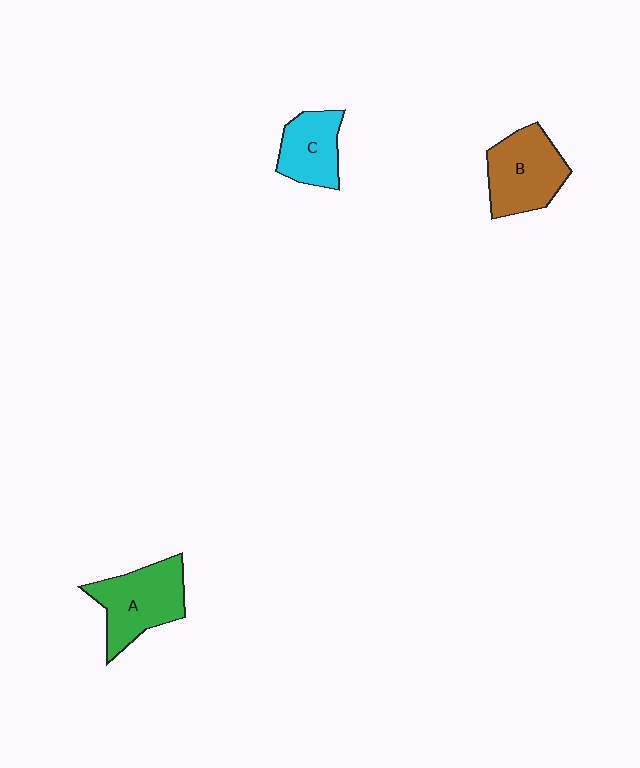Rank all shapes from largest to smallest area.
From largest to smallest: A (green), B (brown), C (cyan).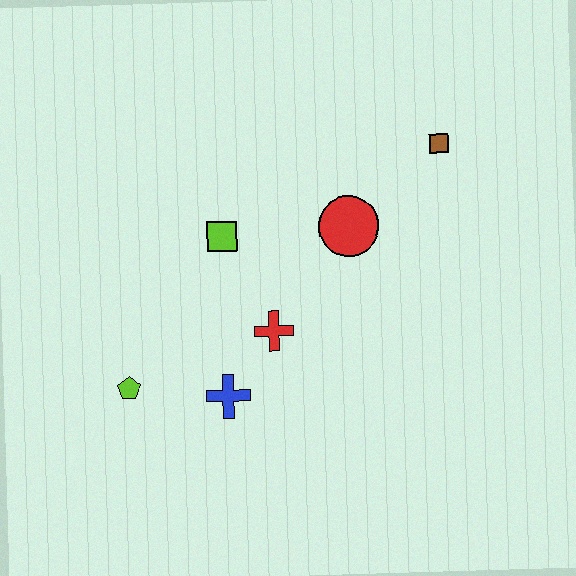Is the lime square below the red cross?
No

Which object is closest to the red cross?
The blue cross is closest to the red cross.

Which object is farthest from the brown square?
The lime pentagon is farthest from the brown square.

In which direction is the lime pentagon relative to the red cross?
The lime pentagon is to the left of the red cross.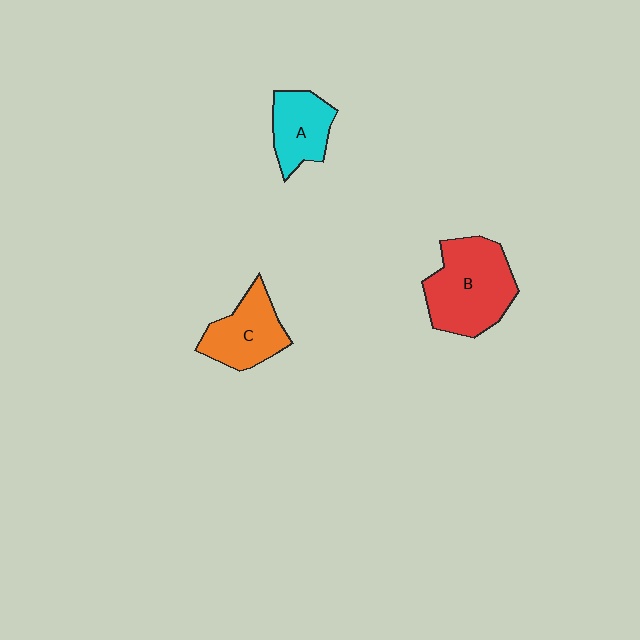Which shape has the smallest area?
Shape A (cyan).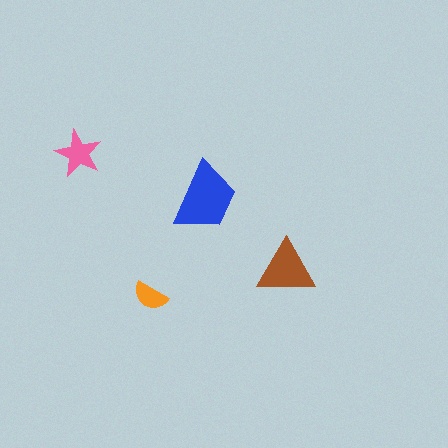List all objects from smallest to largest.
The orange semicircle, the pink star, the brown triangle, the blue trapezoid.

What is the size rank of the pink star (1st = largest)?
3rd.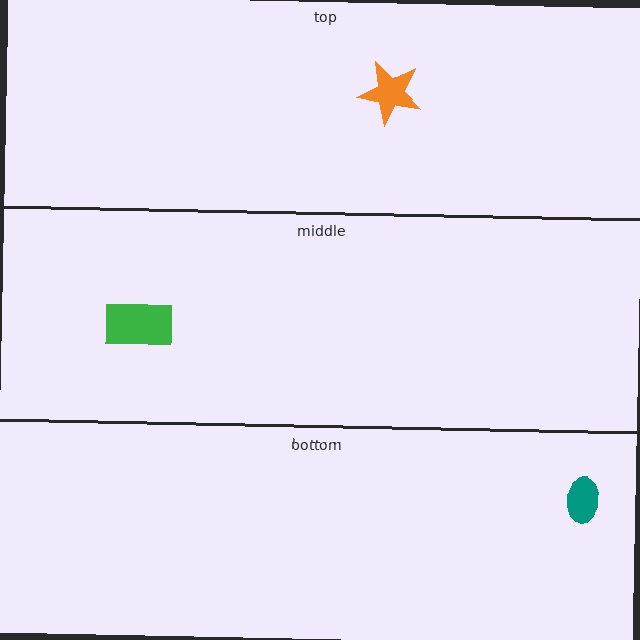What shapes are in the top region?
The orange star.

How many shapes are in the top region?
1.